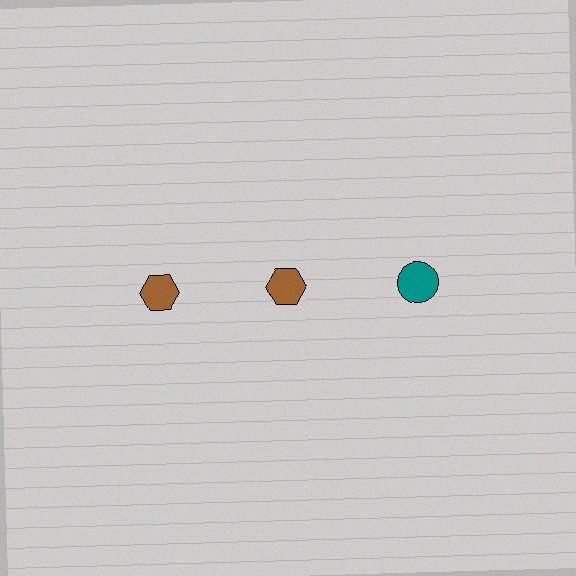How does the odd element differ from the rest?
It differs in both color (teal instead of brown) and shape (circle instead of hexagon).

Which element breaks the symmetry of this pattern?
The teal circle in the top row, center column breaks the symmetry. All other shapes are brown hexagons.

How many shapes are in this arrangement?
There are 3 shapes arranged in a grid pattern.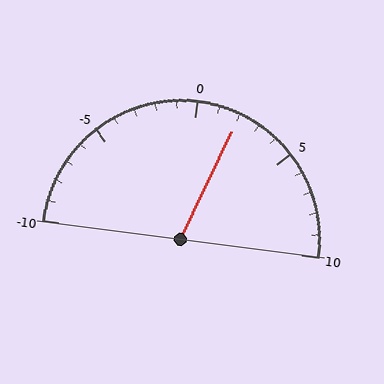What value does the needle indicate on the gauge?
The needle indicates approximately 2.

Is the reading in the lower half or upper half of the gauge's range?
The reading is in the upper half of the range (-10 to 10).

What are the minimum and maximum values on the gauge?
The gauge ranges from -10 to 10.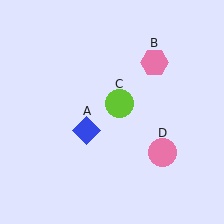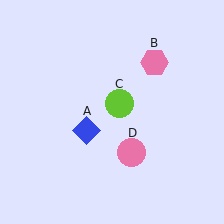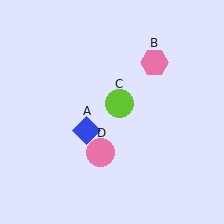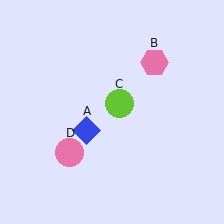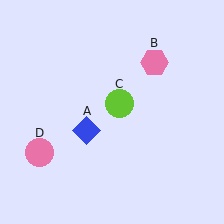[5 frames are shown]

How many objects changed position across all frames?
1 object changed position: pink circle (object D).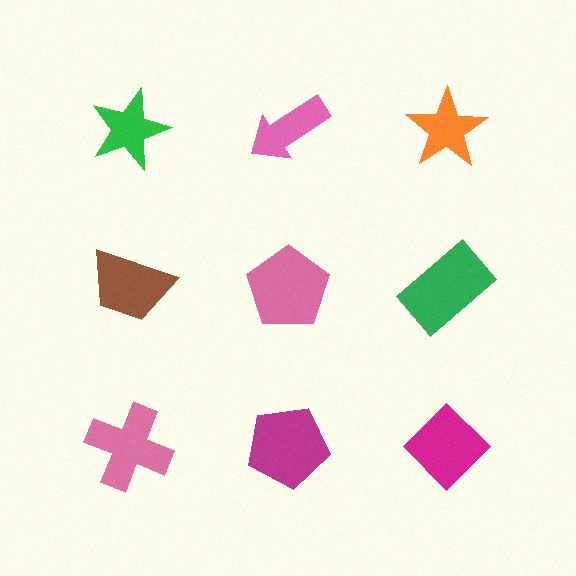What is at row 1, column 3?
An orange star.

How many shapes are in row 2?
3 shapes.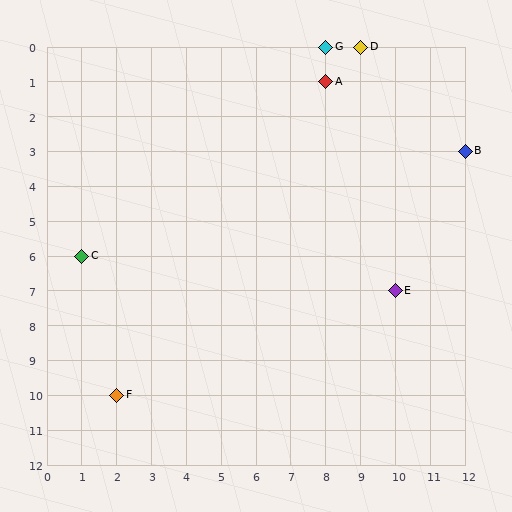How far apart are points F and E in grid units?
Points F and E are 8 columns and 3 rows apart (about 8.5 grid units diagonally).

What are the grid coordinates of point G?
Point G is at grid coordinates (8, 0).